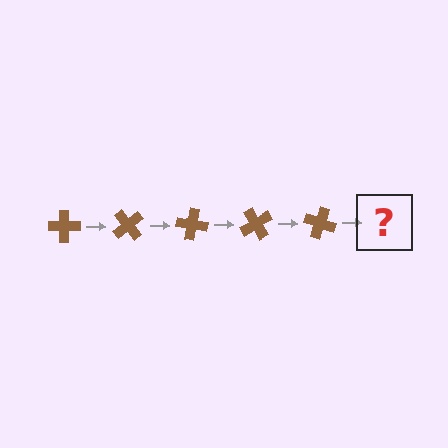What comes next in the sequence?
The next element should be a brown cross rotated 250 degrees.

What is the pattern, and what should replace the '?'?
The pattern is that the cross rotates 50 degrees each step. The '?' should be a brown cross rotated 250 degrees.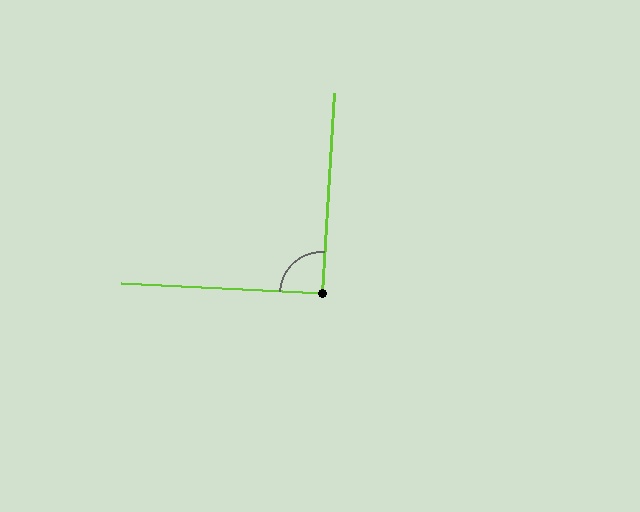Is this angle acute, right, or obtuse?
It is approximately a right angle.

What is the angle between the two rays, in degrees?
Approximately 91 degrees.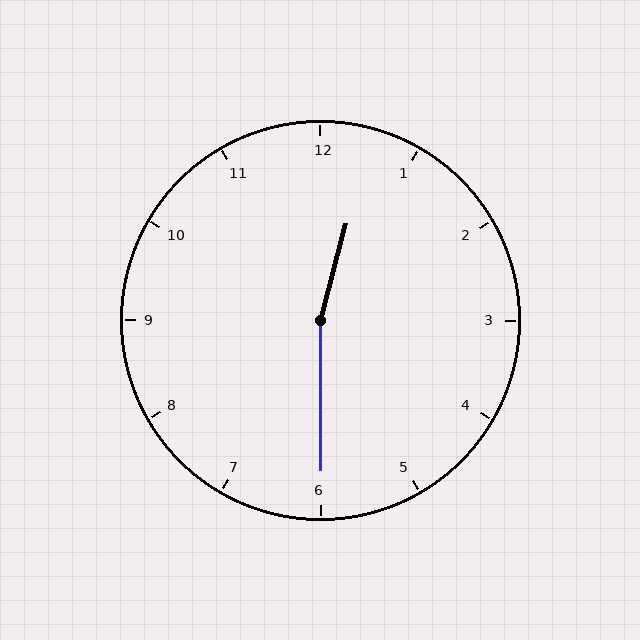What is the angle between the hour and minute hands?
Approximately 165 degrees.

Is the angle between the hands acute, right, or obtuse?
It is obtuse.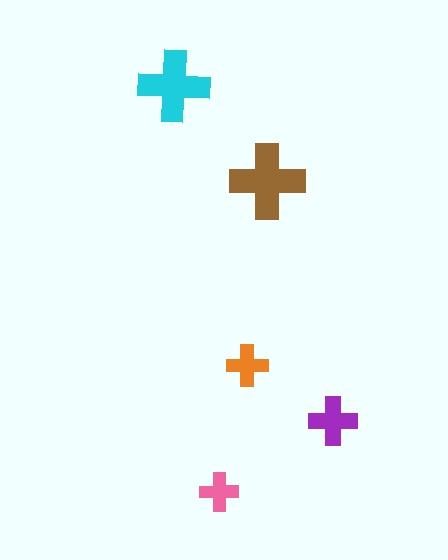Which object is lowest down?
The pink cross is bottommost.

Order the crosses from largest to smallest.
the brown one, the cyan one, the purple one, the orange one, the pink one.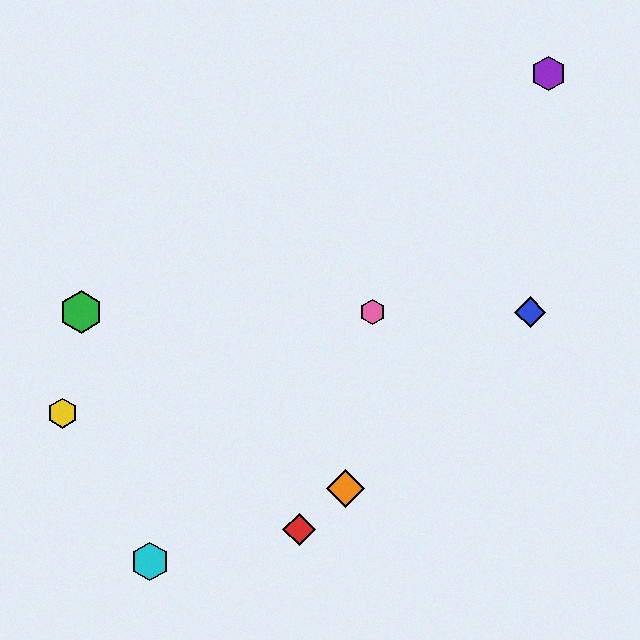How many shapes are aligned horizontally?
3 shapes (the blue diamond, the green hexagon, the pink hexagon) are aligned horizontally.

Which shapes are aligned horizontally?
The blue diamond, the green hexagon, the pink hexagon are aligned horizontally.